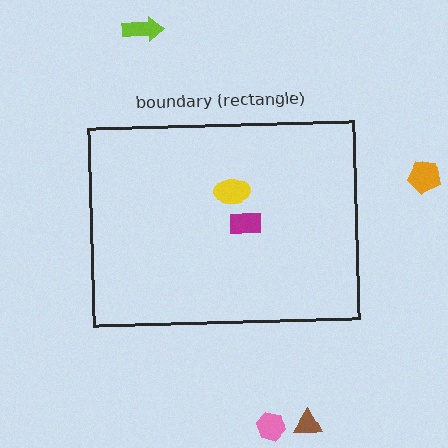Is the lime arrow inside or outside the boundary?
Outside.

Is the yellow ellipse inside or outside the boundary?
Inside.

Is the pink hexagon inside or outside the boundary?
Outside.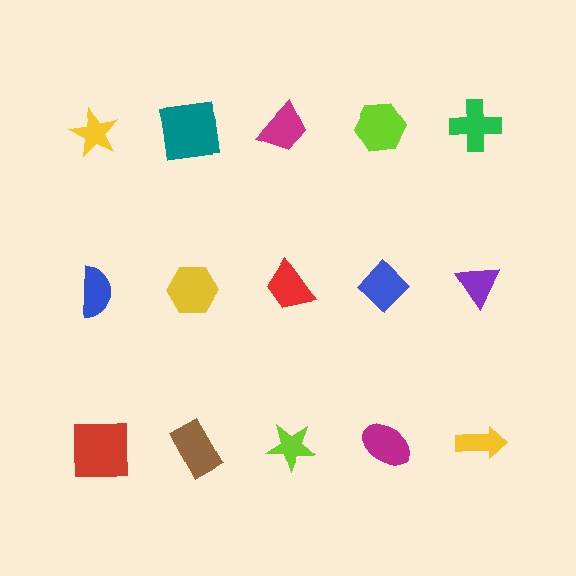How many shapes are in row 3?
5 shapes.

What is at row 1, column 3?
A magenta trapezoid.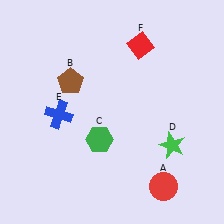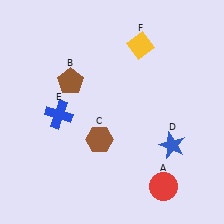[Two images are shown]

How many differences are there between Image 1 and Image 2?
There are 3 differences between the two images.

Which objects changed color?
C changed from green to brown. D changed from green to blue. F changed from red to yellow.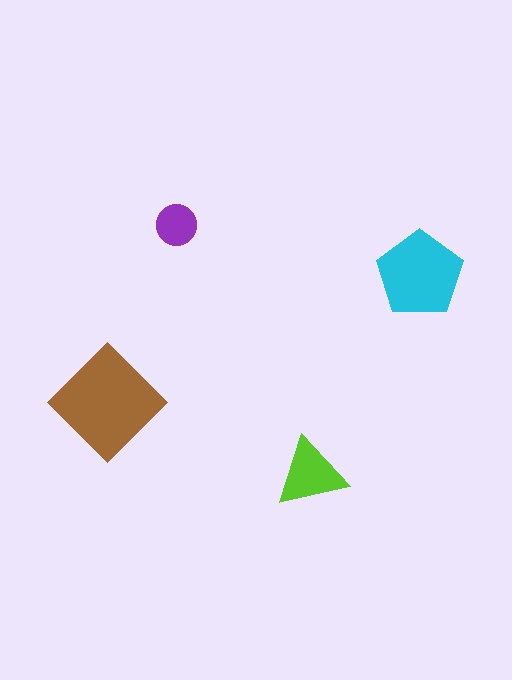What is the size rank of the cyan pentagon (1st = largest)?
2nd.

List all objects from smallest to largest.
The purple circle, the lime triangle, the cyan pentagon, the brown diamond.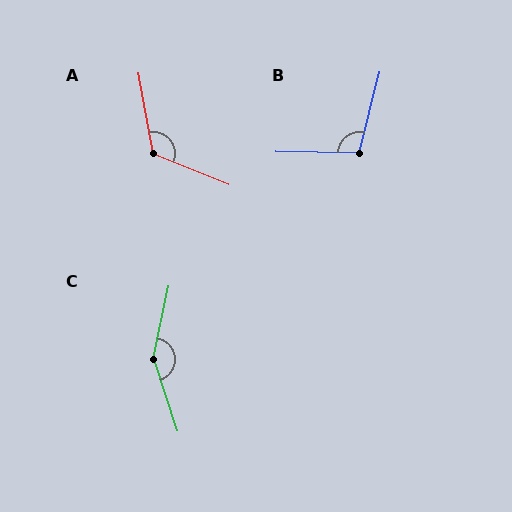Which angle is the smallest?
B, at approximately 103 degrees.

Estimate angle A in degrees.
Approximately 122 degrees.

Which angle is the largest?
C, at approximately 150 degrees.